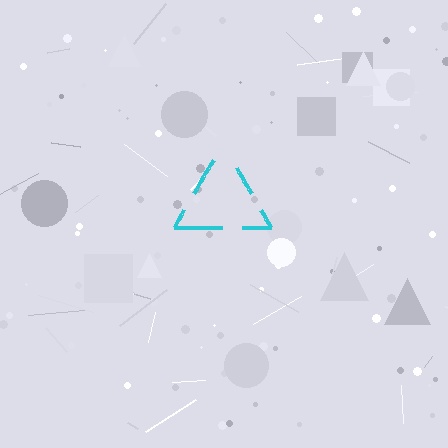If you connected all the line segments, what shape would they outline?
They would outline a triangle.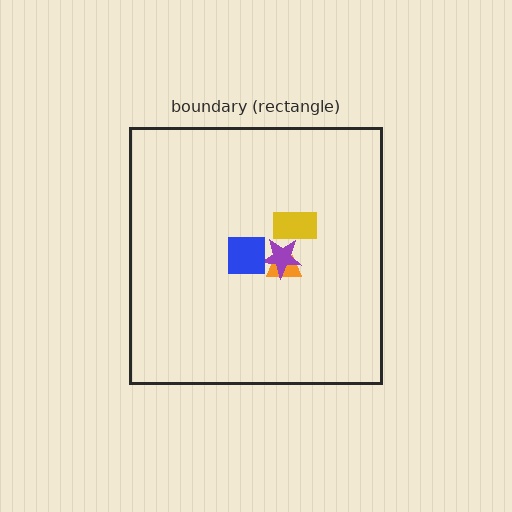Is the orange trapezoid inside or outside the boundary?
Inside.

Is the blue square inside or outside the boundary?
Inside.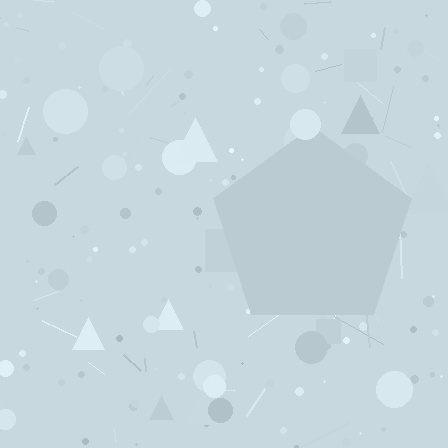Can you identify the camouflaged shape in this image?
The camouflaged shape is a pentagon.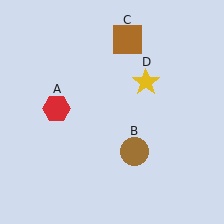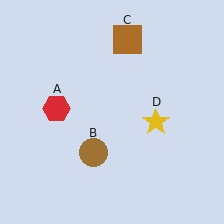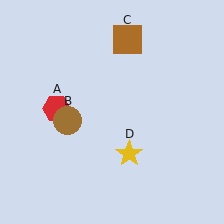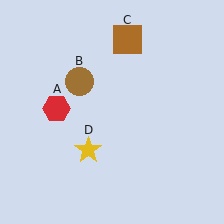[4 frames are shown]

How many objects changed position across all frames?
2 objects changed position: brown circle (object B), yellow star (object D).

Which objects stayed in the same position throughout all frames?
Red hexagon (object A) and brown square (object C) remained stationary.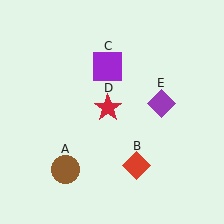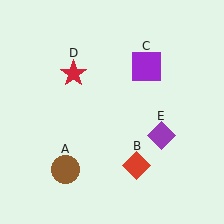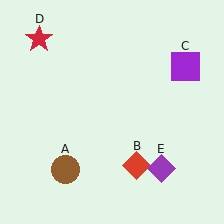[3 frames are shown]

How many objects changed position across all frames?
3 objects changed position: purple square (object C), red star (object D), purple diamond (object E).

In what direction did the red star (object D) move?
The red star (object D) moved up and to the left.